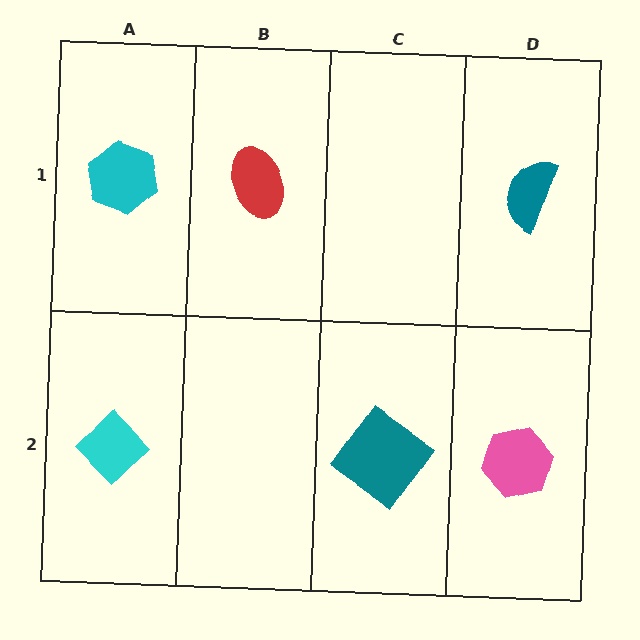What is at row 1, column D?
A teal semicircle.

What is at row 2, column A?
A cyan diamond.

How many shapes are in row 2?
3 shapes.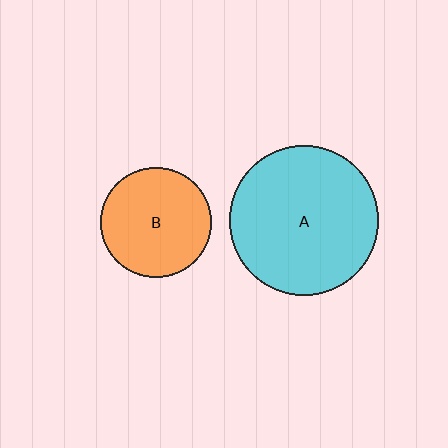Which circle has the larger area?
Circle A (cyan).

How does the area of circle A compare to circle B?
Approximately 1.8 times.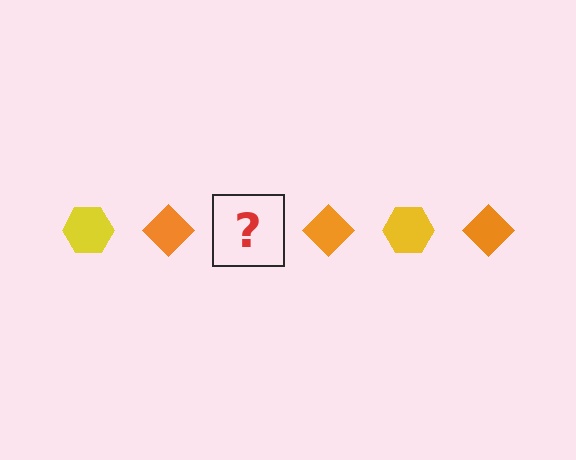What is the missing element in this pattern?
The missing element is a yellow hexagon.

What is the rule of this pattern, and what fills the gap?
The rule is that the pattern alternates between yellow hexagon and orange diamond. The gap should be filled with a yellow hexagon.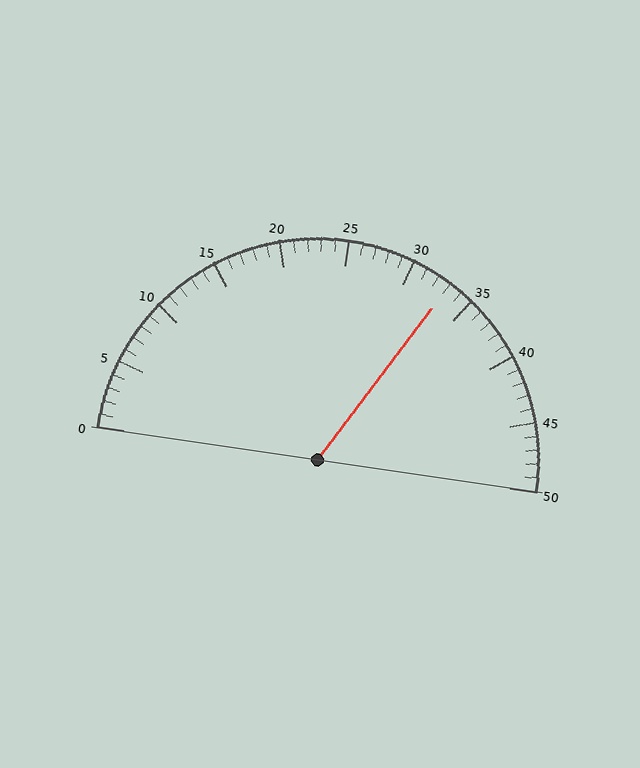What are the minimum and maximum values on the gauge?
The gauge ranges from 0 to 50.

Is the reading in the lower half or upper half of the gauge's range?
The reading is in the upper half of the range (0 to 50).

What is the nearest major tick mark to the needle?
The nearest major tick mark is 35.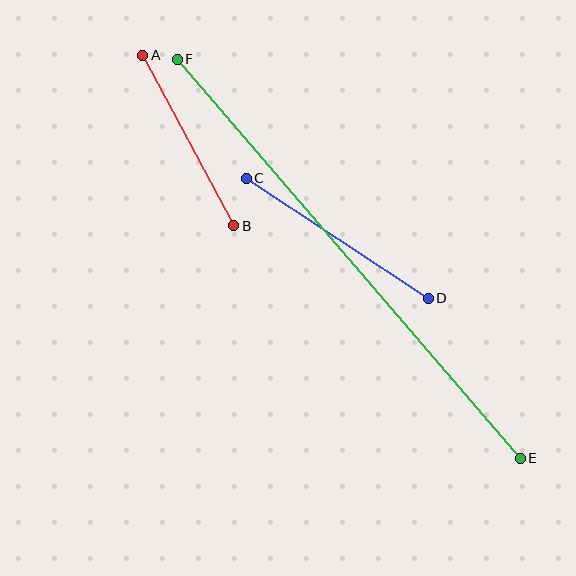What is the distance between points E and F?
The distance is approximately 526 pixels.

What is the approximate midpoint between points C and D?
The midpoint is at approximately (337, 238) pixels.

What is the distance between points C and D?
The distance is approximately 218 pixels.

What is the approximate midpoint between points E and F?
The midpoint is at approximately (349, 259) pixels.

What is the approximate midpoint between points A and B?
The midpoint is at approximately (188, 140) pixels.